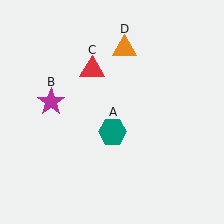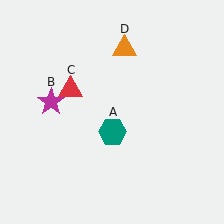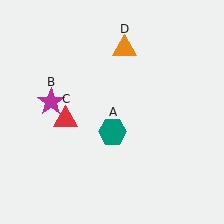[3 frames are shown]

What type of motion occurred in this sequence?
The red triangle (object C) rotated counterclockwise around the center of the scene.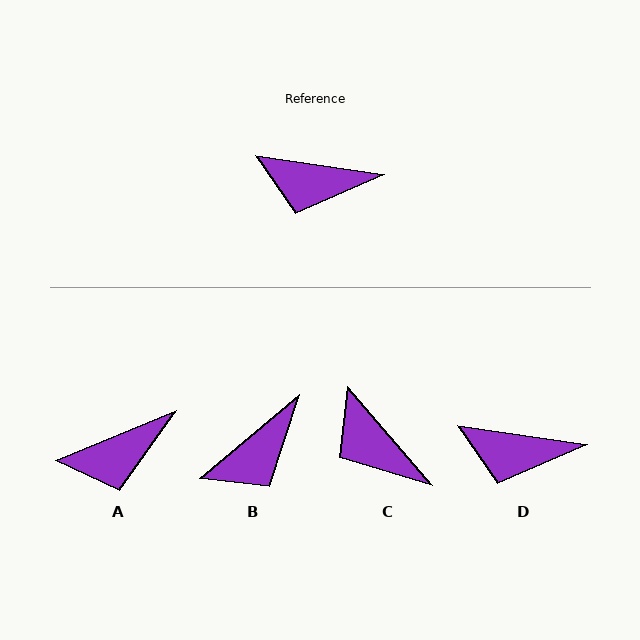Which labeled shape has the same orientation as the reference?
D.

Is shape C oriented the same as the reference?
No, it is off by about 40 degrees.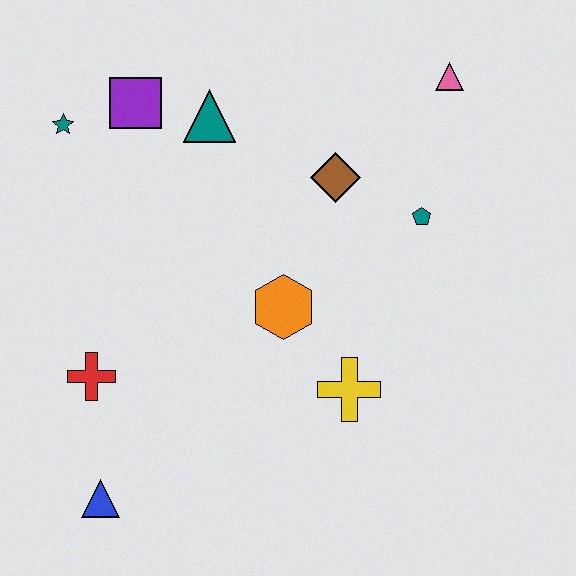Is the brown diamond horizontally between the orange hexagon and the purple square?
No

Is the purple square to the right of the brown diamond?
No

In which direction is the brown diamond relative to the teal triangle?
The brown diamond is to the right of the teal triangle.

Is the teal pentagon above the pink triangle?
No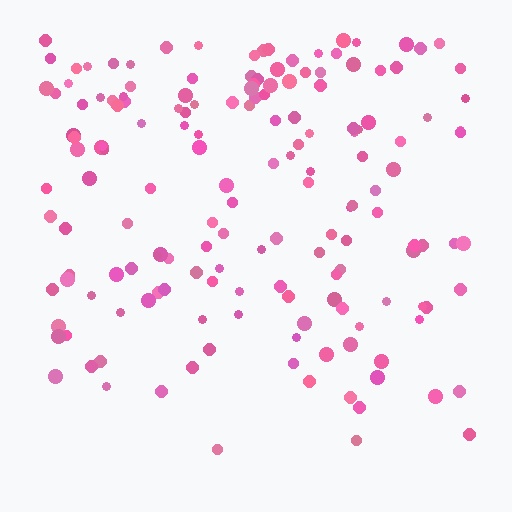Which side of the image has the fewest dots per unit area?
The bottom.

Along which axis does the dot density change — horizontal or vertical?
Vertical.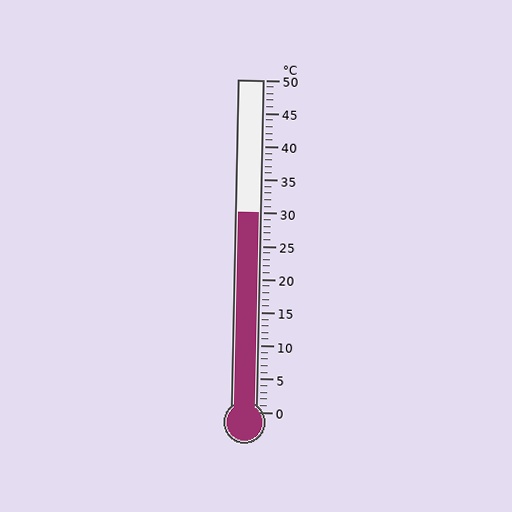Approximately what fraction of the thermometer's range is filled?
The thermometer is filled to approximately 60% of its range.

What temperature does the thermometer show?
The thermometer shows approximately 30°C.